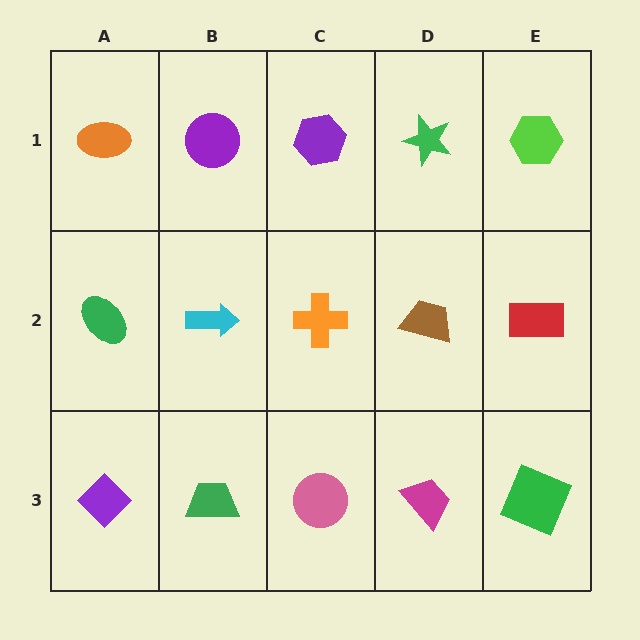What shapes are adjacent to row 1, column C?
An orange cross (row 2, column C), a purple circle (row 1, column B), a green star (row 1, column D).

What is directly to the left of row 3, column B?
A purple diamond.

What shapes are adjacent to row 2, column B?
A purple circle (row 1, column B), a green trapezoid (row 3, column B), a green ellipse (row 2, column A), an orange cross (row 2, column C).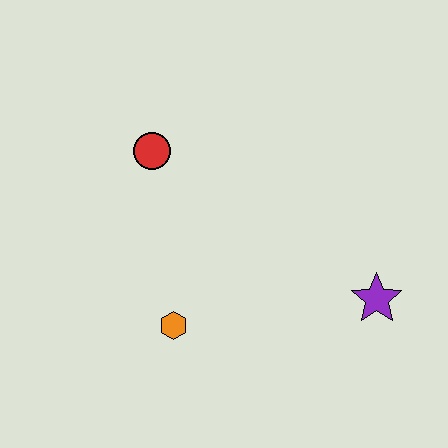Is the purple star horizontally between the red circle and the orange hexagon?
No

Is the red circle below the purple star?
No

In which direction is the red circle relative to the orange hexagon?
The red circle is above the orange hexagon.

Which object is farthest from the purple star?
The red circle is farthest from the purple star.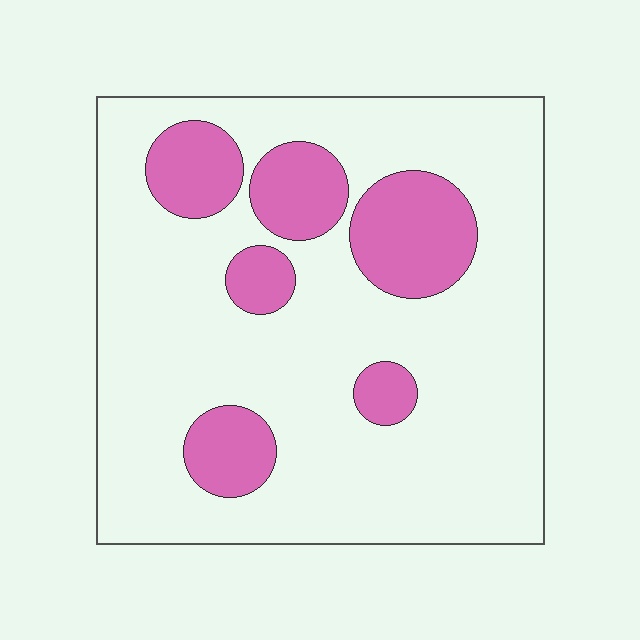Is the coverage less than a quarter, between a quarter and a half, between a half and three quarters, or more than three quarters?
Less than a quarter.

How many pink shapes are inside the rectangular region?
6.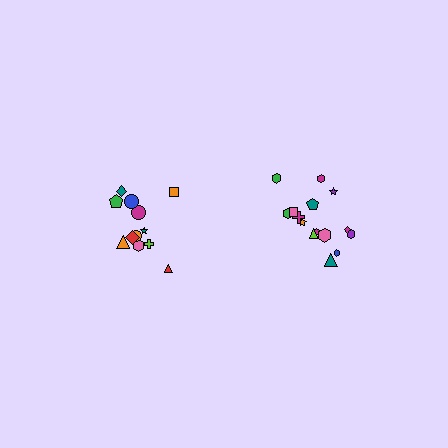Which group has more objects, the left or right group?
The right group.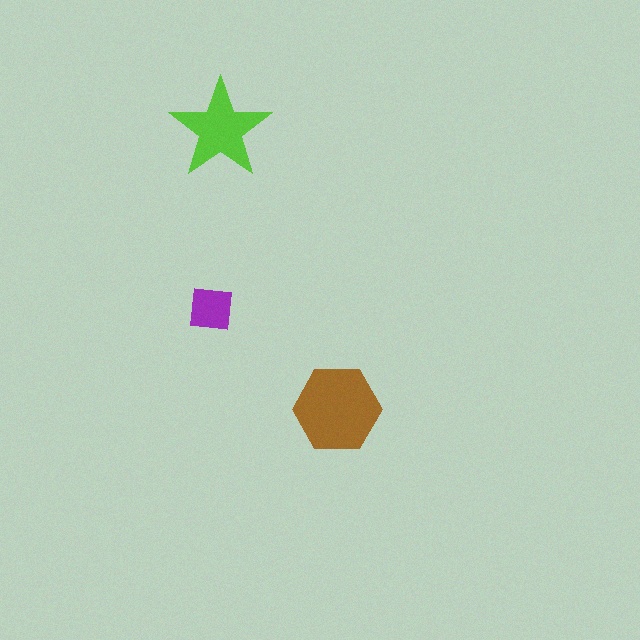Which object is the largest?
The brown hexagon.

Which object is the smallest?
The purple square.